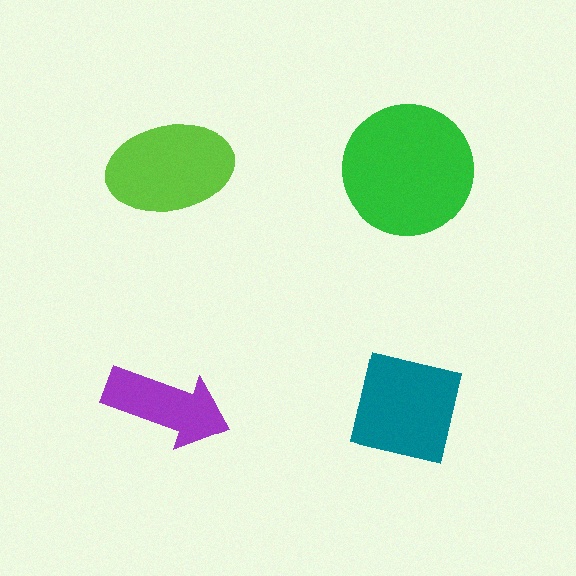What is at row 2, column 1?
A purple arrow.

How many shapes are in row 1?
2 shapes.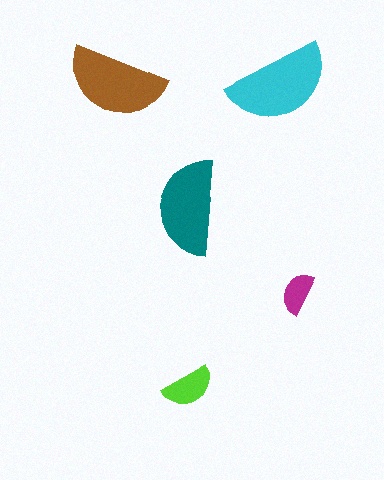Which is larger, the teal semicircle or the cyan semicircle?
The cyan one.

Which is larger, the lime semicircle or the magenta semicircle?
The lime one.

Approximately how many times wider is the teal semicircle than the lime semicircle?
About 2 times wider.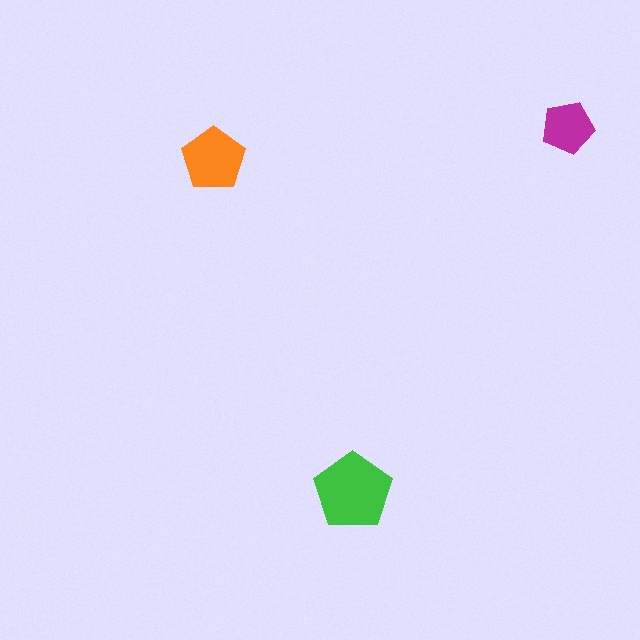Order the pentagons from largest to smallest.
the green one, the orange one, the magenta one.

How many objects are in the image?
There are 3 objects in the image.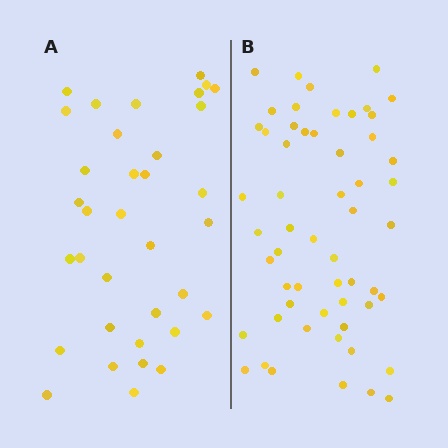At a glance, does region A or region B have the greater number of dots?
Region B (the right region) has more dots.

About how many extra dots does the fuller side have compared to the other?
Region B has approximately 20 more dots than region A.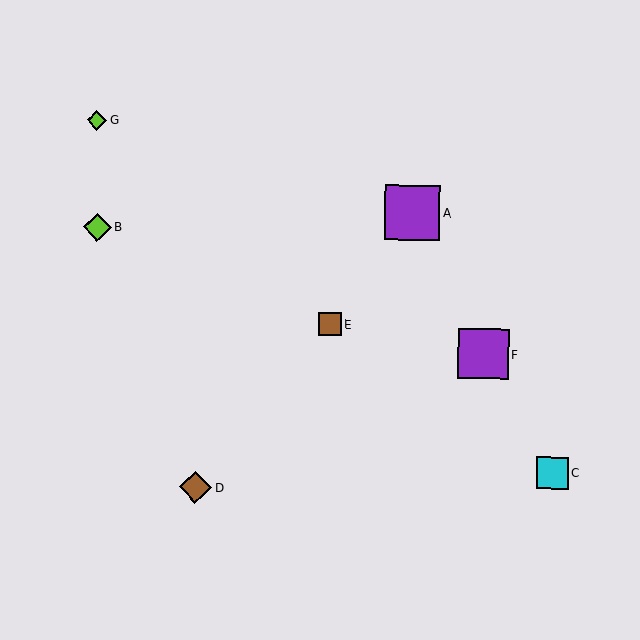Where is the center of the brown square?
The center of the brown square is at (330, 324).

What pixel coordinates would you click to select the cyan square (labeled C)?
Click at (553, 473) to select the cyan square C.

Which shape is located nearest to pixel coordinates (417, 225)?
The purple square (labeled A) at (412, 213) is nearest to that location.